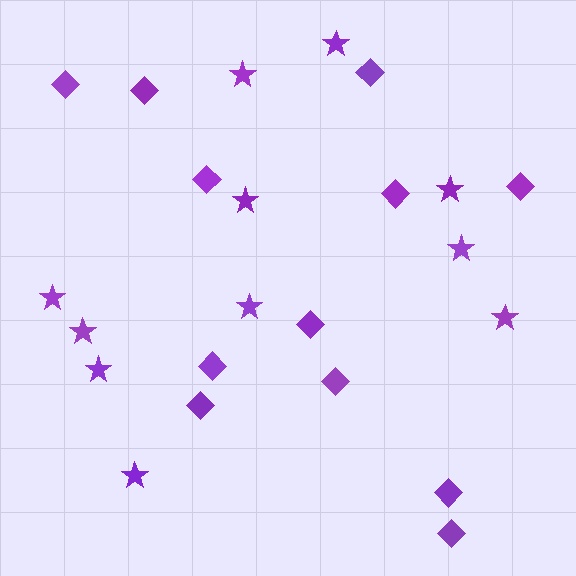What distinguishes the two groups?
There are 2 groups: one group of diamonds (12) and one group of stars (11).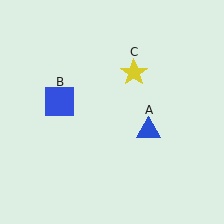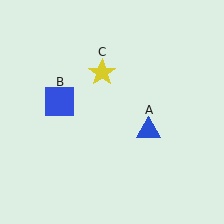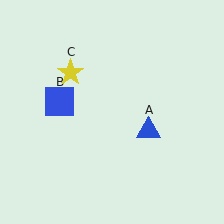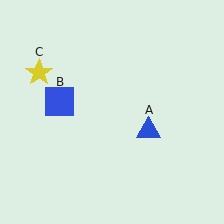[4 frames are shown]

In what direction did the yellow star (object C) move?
The yellow star (object C) moved left.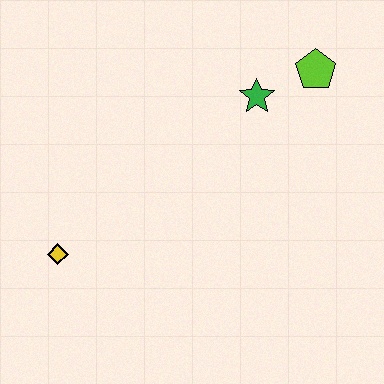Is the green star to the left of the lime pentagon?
Yes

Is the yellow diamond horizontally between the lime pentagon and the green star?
No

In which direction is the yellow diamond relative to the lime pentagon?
The yellow diamond is to the left of the lime pentagon.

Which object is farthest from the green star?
The yellow diamond is farthest from the green star.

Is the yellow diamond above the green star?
No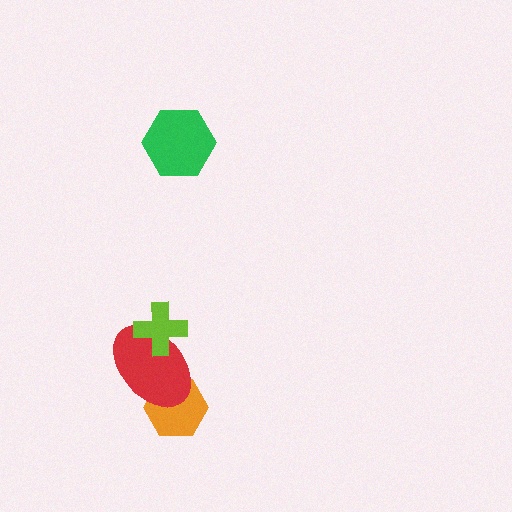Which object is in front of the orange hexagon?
The red ellipse is in front of the orange hexagon.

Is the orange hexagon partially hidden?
Yes, it is partially covered by another shape.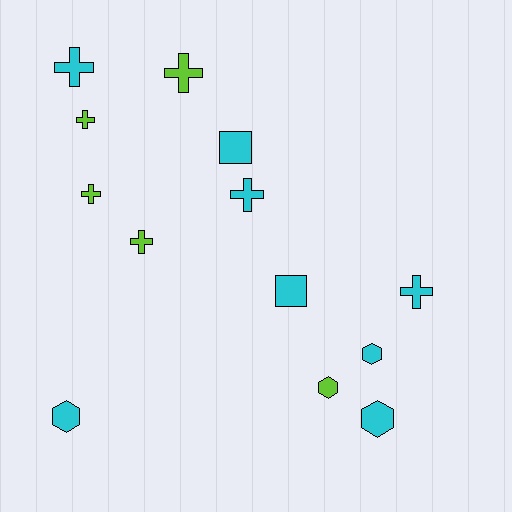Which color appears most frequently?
Cyan, with 8 objects.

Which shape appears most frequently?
Cross, with 7 objects.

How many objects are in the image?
There are 13 objects.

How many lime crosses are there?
There are 4 lime crosses.